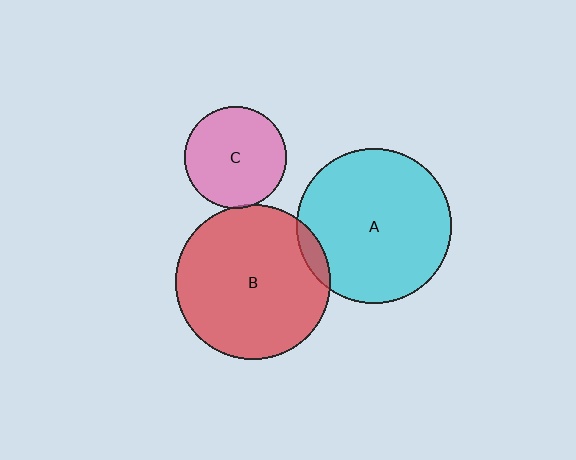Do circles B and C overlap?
Yes.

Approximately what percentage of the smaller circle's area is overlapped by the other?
Approximately 5%.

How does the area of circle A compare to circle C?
Approximately 2.3 times.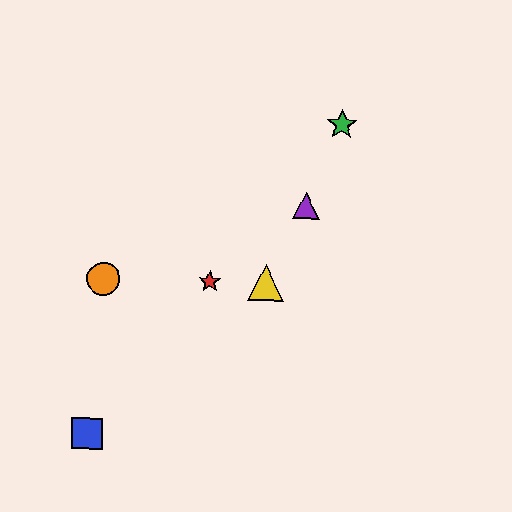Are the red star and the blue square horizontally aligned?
No, the red star is at y≈282 and the blue square is at y≈433.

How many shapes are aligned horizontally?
3 shapes (the red star, the yellow triangle, the orange circle) are aligned horizontally.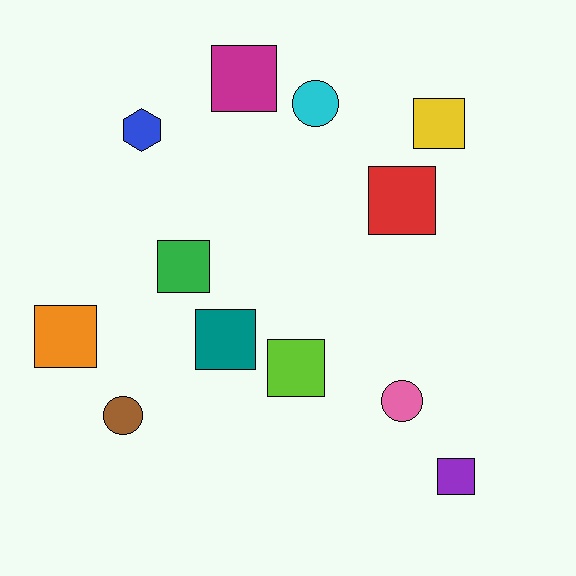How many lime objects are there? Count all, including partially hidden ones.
There is 1 lime object.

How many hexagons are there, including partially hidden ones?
There is 1 hexagon.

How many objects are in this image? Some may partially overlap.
There are 12 objects.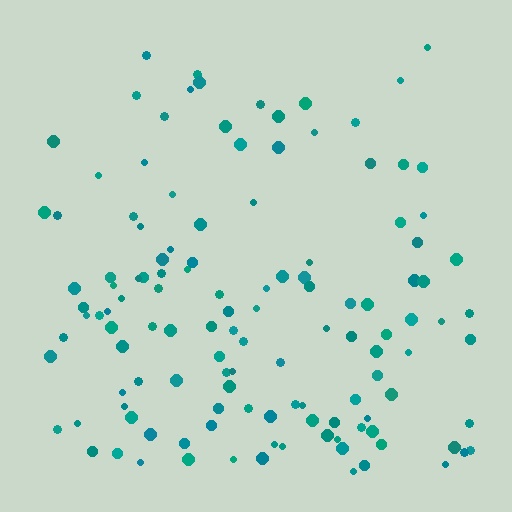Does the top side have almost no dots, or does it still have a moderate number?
Still a moderate number, just noticeably fewer than the bottom.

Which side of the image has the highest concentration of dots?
The bottom.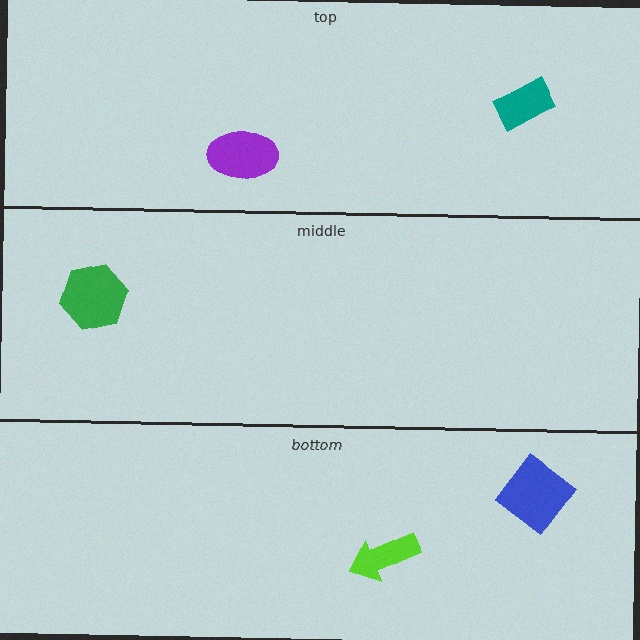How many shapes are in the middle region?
1.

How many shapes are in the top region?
2.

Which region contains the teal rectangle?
The top region.